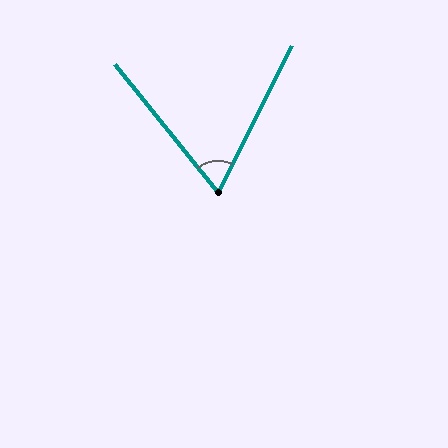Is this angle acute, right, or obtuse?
It is acute.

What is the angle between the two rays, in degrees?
Approximately 66 degrees.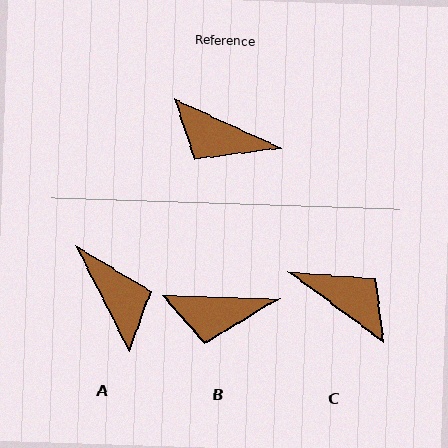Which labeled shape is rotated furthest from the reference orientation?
C, about 168 degrees away.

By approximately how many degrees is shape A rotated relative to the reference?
Approximately 141 degrees counter-clockwise.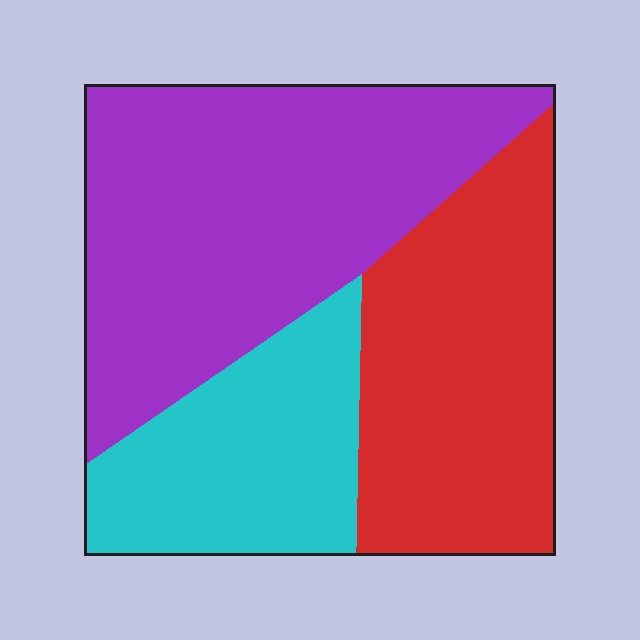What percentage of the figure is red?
Red takes up about one third (1/3) of the figure.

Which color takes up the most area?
Purple, at roughly 45%.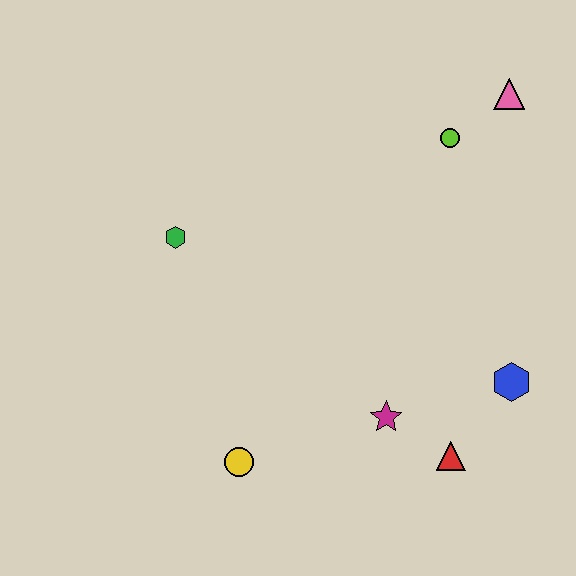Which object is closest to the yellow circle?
The magenta star is closest to the yellow circle.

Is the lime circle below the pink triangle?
Yes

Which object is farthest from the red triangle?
The pink triangle is farthest from the red triangle.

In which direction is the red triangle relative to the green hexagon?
The red triangle is to the right of the green hexagon.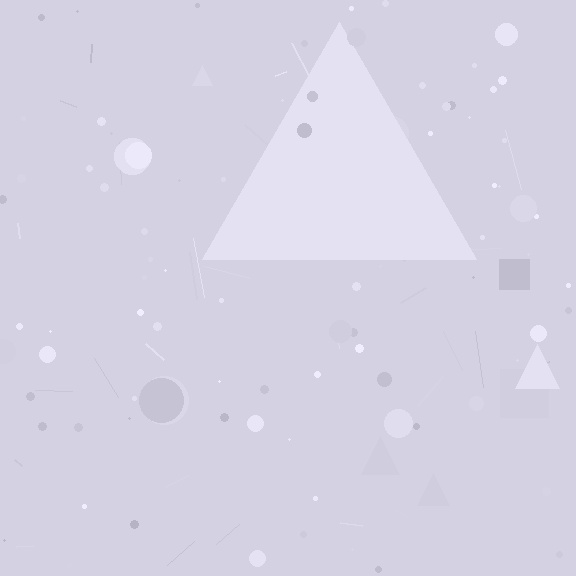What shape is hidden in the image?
A triangle is hidden in the image.